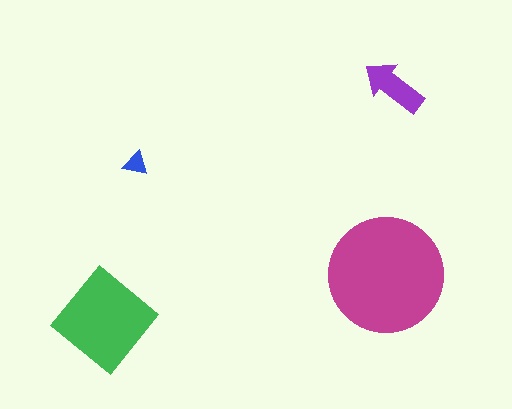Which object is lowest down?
The green diamond is bottommost.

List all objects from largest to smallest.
The magenta circle, the green diamond, the purple arrow, the blue triangle.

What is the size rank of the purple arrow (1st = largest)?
3rd.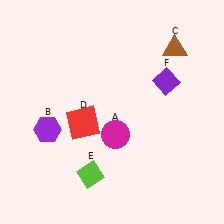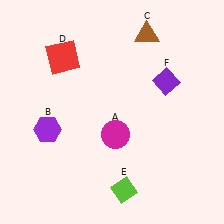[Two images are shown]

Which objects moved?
The objects that moved are: the brown triangle (C), the red square (D), the lime diamond (E).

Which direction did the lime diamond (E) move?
The lime diamond (E) moved right.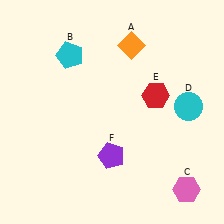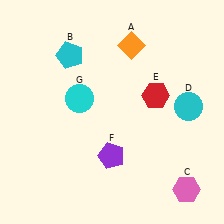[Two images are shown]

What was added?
A cyan circle (G) was added in Image 2.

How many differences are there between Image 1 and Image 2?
There is 1 difference between the two images.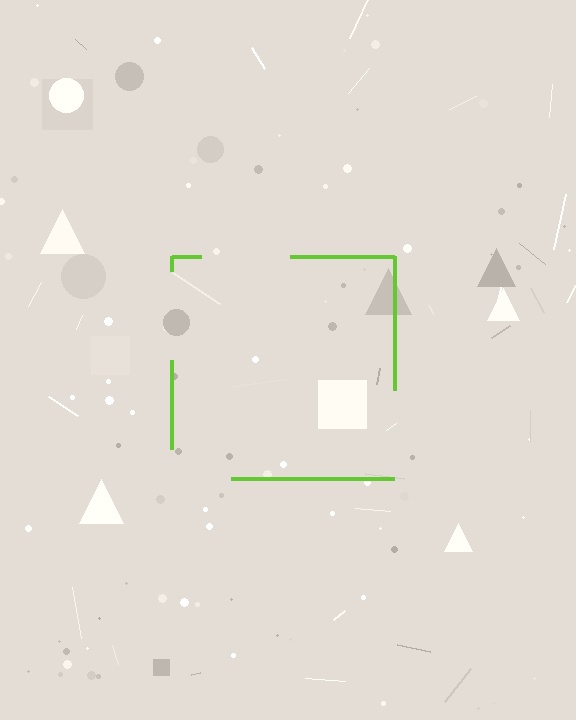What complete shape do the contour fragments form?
The contour fragments form a square.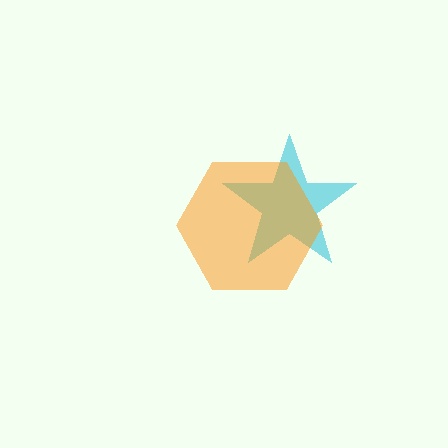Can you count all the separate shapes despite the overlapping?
Yes, there are 2 separate shapes.